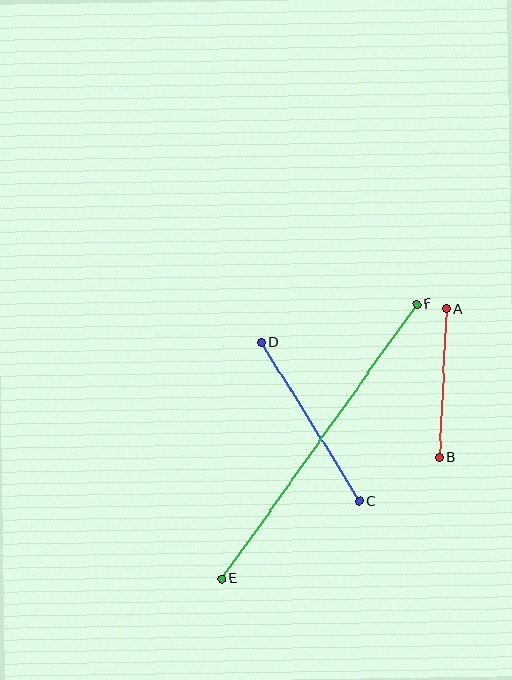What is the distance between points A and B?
The distance is approximately 149 pixels.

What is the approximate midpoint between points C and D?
The midpoint is at approximately (311, 422) pixels.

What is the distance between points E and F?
The distance is approximately 337 pixels.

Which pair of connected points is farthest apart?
Points E and F are farthest apart.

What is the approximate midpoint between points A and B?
The midpoint is at approximately (442, 383) pixels.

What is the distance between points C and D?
The distance is approximately 187 pixels.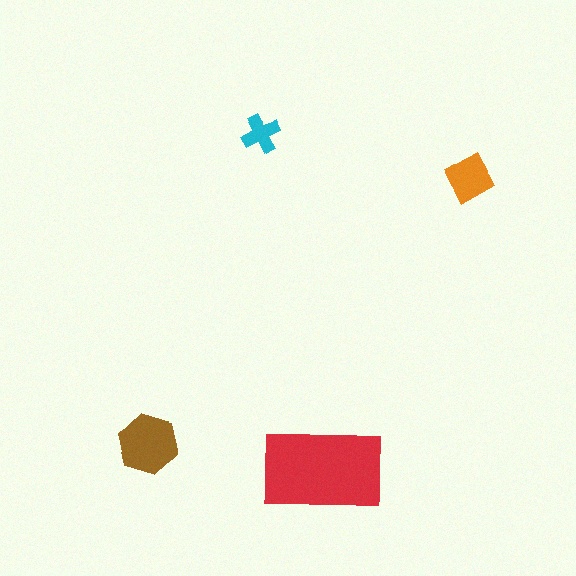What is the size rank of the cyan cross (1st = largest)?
4th.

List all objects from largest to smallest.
The red rectangle, the brown hexagon, the orange diamond, the cyan cross.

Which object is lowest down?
The red rectangle is bottommost.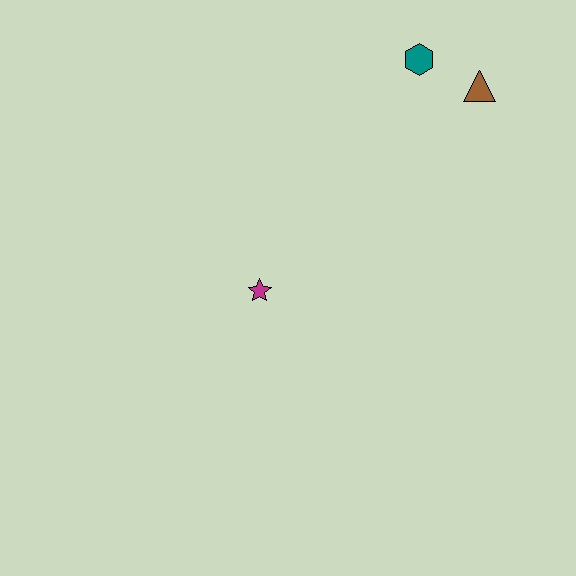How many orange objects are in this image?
There are no orange objects.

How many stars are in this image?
There is 1 star.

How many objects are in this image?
There are 3 objects.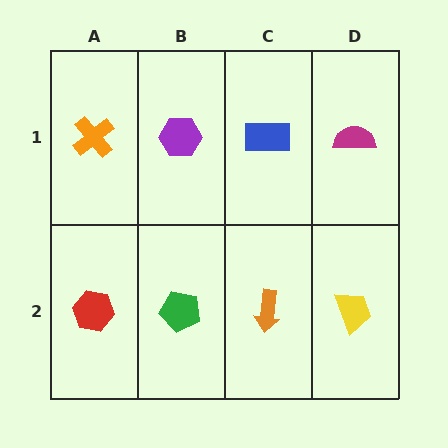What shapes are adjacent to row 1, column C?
An orange arrow (row 2, column C), a purple hexagon (row 1, column B), a magenta semicircle (row 1, column D).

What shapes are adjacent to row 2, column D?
A magenta semicircle (row 1, column D), an orange arrow (row 2, column C).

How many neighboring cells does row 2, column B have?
3.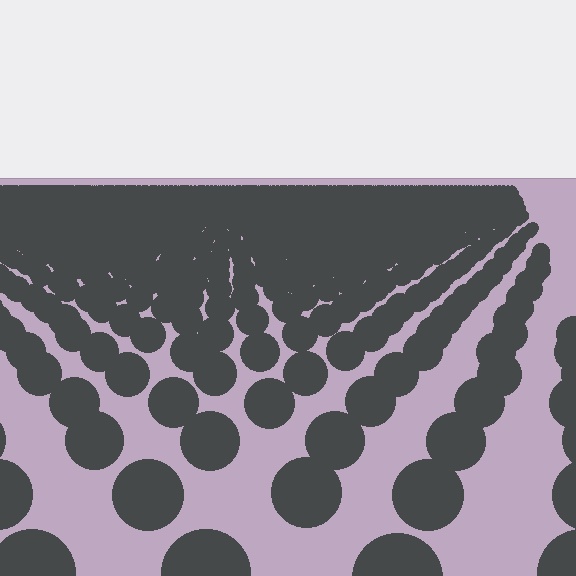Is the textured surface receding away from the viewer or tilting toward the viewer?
The surface is receding away from the viewer. Texture elements get smaller and denser toward the top.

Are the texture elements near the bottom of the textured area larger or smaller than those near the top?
Larger. Near the bottom, elements are closer to the viewer and appear at a bigger on-screen size.